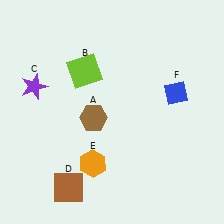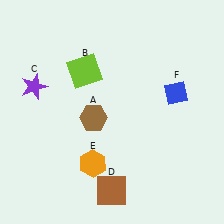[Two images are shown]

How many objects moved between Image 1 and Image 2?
1 object moved between the two images.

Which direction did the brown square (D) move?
The brown square (D) moved right.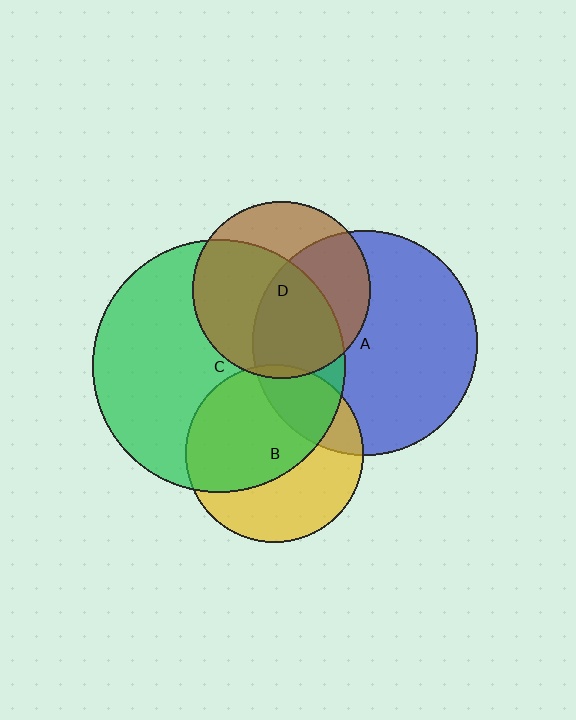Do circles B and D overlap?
Yes.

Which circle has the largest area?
Circle C (green).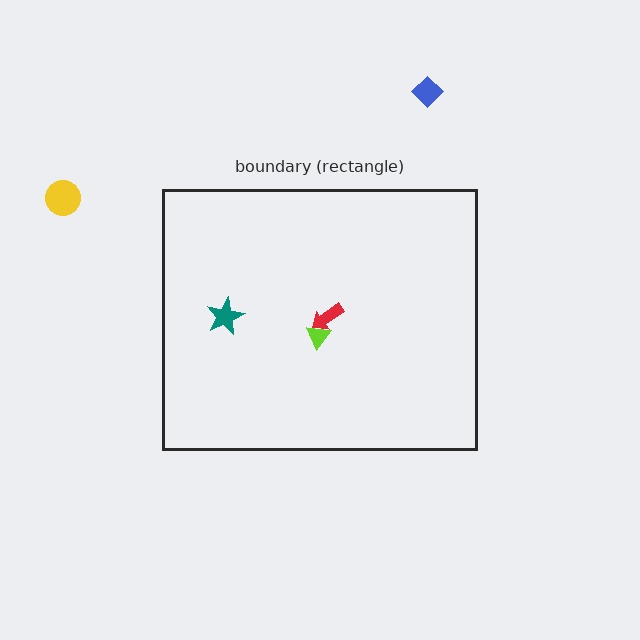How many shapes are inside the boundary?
3 inside, 2 outside.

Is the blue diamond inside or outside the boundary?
Outside.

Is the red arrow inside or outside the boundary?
Inside.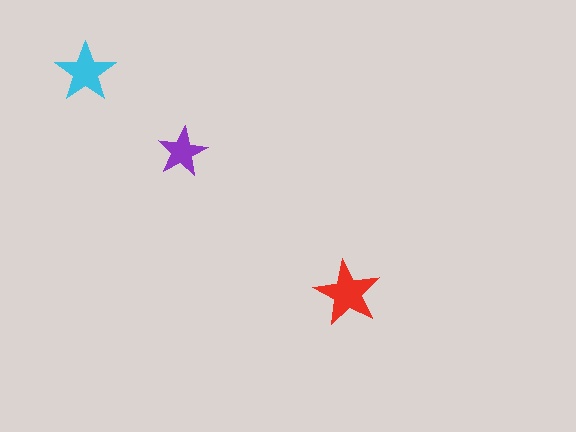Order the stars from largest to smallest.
the red one, the cyan one, the purple one.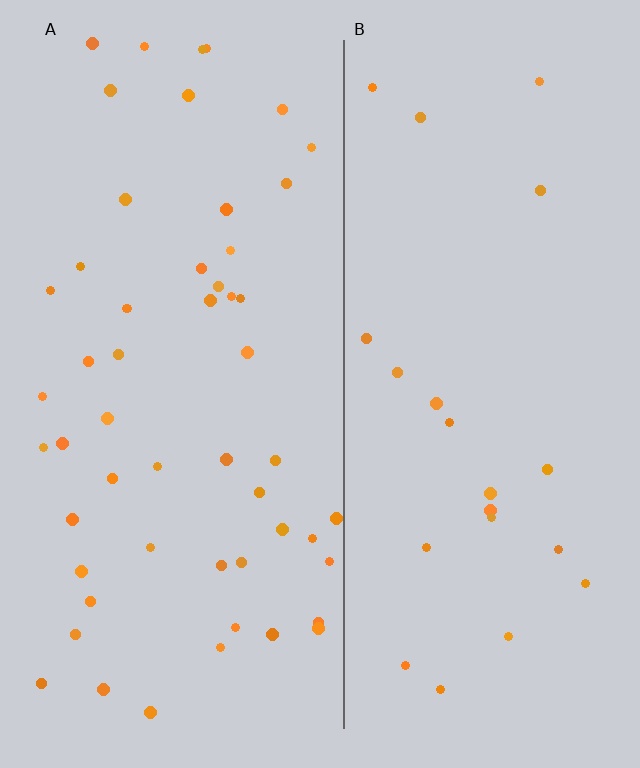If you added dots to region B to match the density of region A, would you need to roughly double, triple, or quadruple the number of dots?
Approximately double.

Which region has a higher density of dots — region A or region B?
A (the left).